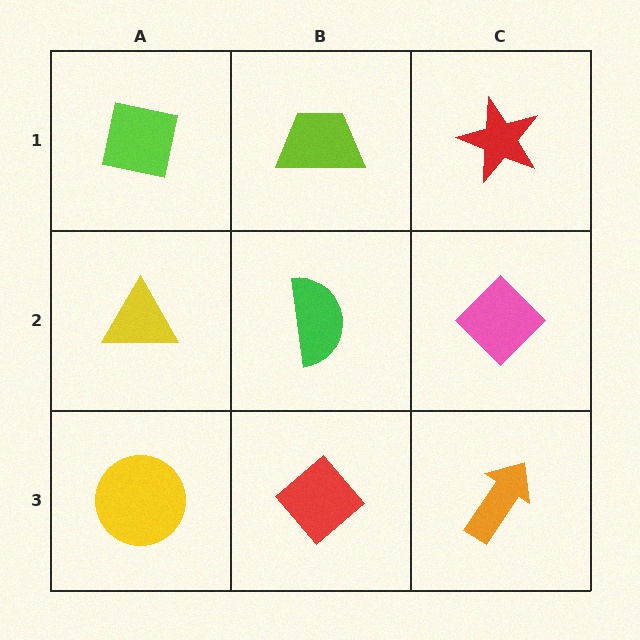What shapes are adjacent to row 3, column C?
A pink diamond (row 2, column C), a red diamond (row 3, column B).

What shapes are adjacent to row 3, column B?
A green semicircle (row 2, column B), a yellow circle (row 3, column A), an orange arrow (row 3, column C).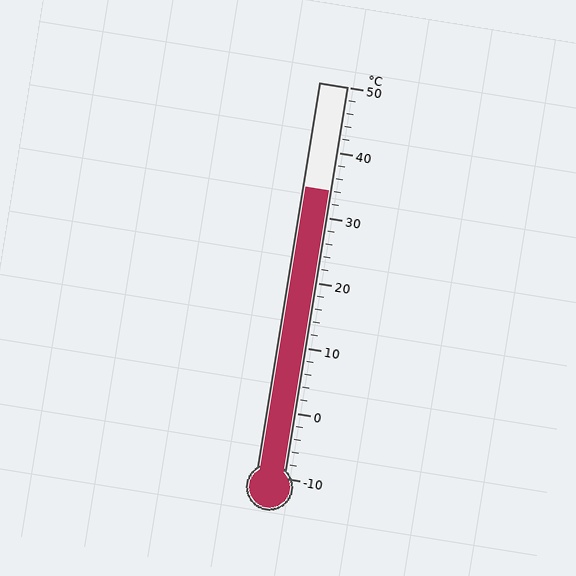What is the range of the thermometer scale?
The thermometer scale ranges from -10°C to 50°C.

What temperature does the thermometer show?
The thermometer shows approximately 34°C.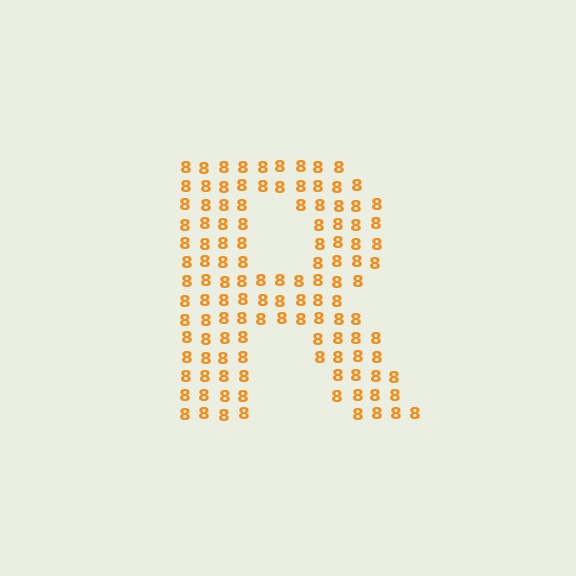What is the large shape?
The large shape is the letter R.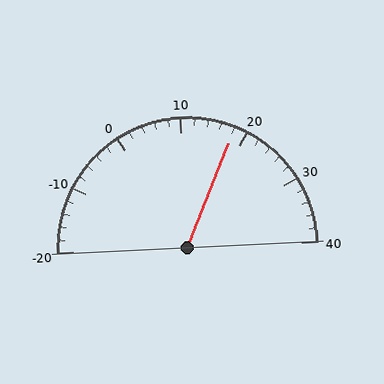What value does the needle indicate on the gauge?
The needle indicates approximately 18.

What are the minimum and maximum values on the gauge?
The gauge ranges from -20 to 40.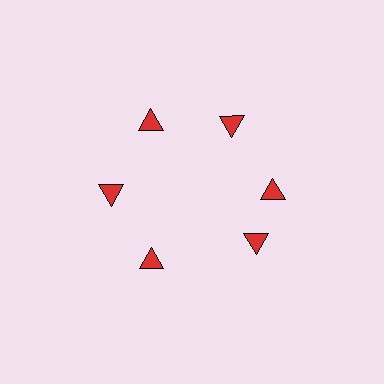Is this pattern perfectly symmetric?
No. The 6 red triangles are arranged in a ring, but one element near the 5 o'clock position is rotated out of alignment along the ring, breaking the 6-fold rotational symmetry.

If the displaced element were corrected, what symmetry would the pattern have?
It would have 6-fold rotational symmetry — the pattern would map onto itself every 60 degrees.